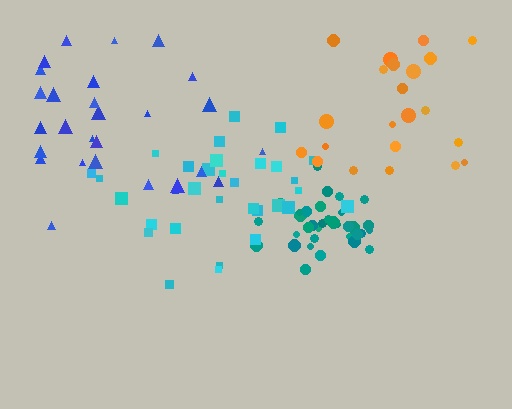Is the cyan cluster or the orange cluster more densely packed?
Cyan.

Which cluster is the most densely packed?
Teal.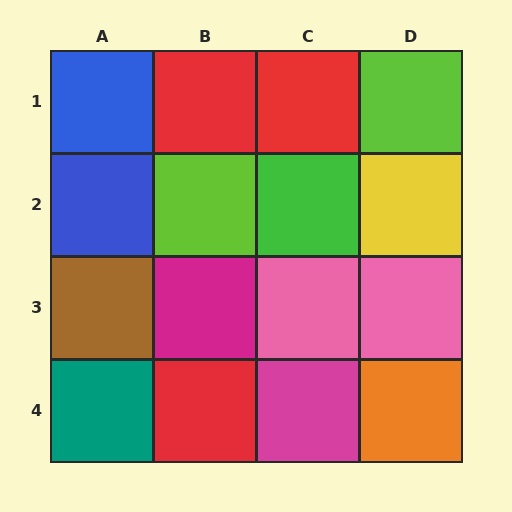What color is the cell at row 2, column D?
Yellow.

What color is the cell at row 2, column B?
Lime.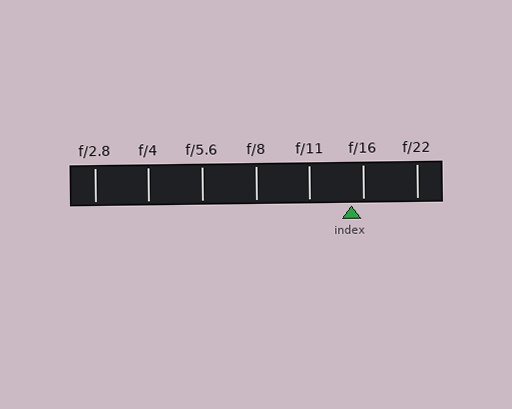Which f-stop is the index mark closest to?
The index mark is closest to f/16.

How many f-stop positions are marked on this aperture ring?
There are 7 f-stop positions marked.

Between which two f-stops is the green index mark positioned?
The index mark is between f/11 and f/16.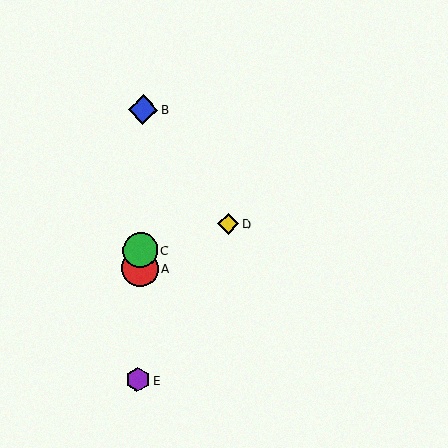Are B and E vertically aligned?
Yes, both are at x≈143.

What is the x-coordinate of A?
Object A is at x≈140.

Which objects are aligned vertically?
Objects A, B, C, E are aligned vertically.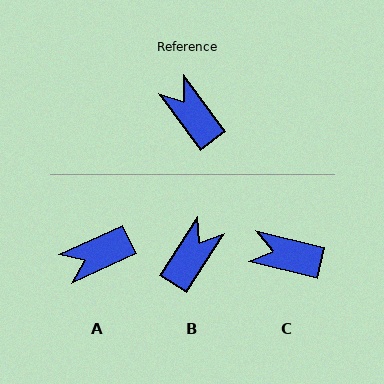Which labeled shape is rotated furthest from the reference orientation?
A, about 79 degrees away.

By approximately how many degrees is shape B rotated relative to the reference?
Approximately 69 degrees clockwise.